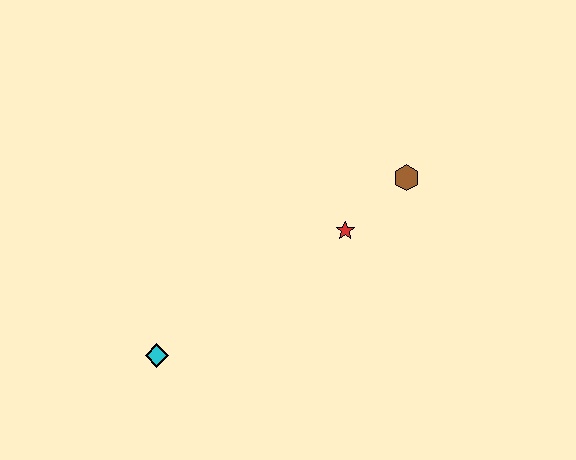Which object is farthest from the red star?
The cyan diamond is farthest from the red star.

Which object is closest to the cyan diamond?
The red star is closest to the cyan diamond.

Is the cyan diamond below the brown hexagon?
Yes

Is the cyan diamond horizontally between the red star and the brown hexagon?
No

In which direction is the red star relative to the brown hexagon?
The red star is to the left of the brown hexagon.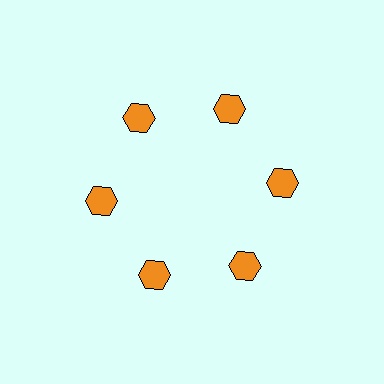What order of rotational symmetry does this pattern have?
This pattern has 6-fold rotational symmetry.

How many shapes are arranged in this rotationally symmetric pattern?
There are 6 shapes, arranged in 6 groups of 1.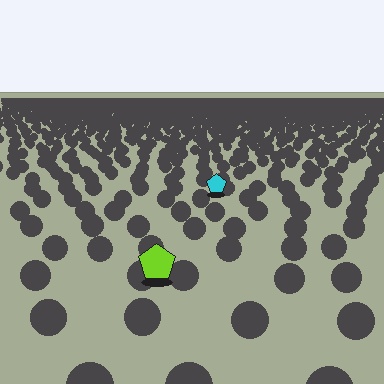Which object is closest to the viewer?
The lime pentagon is closest. The texture marks near it are larger and more spread out.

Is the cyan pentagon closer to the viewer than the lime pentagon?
No. The lime pentagon is closer — you can tell from the texture gradient: the ground texture is coarser near it.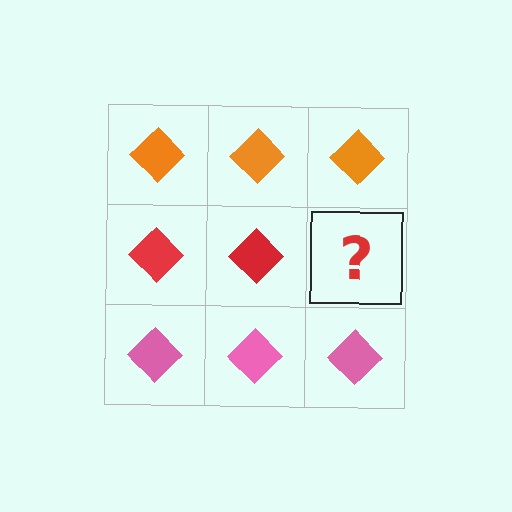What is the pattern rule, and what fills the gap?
The rule is that each row has a consistent color. The gap should be filled with a red diamond.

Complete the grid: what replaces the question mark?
The question mark should be replaced with a red diamond.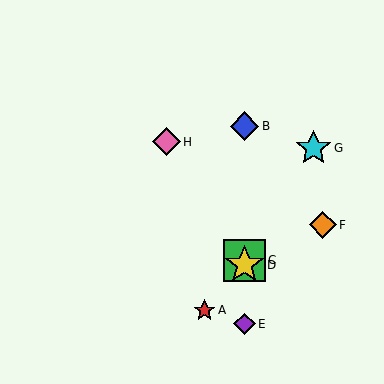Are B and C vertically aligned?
Yes, both are at x≈244.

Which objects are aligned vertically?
Objects B, C, D, E are aligned vertically.